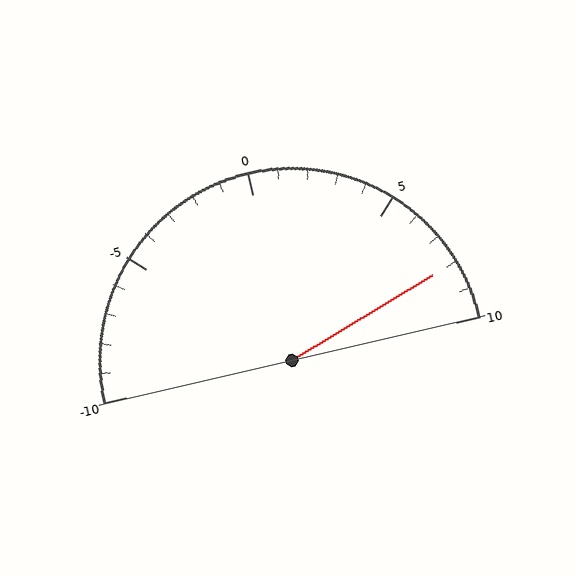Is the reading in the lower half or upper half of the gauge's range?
The reading is in the upper half of the range (-10 to 10).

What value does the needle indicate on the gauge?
The needle indicates approximately 8.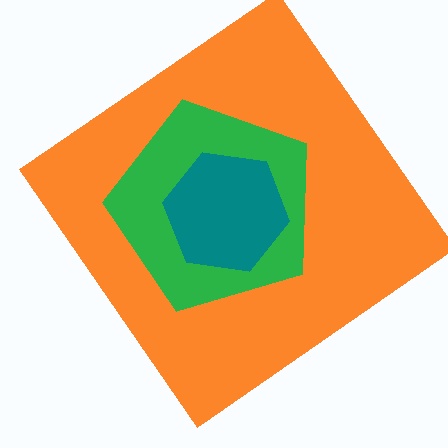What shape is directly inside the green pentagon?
The teal hexagon.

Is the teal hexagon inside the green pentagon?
Yes.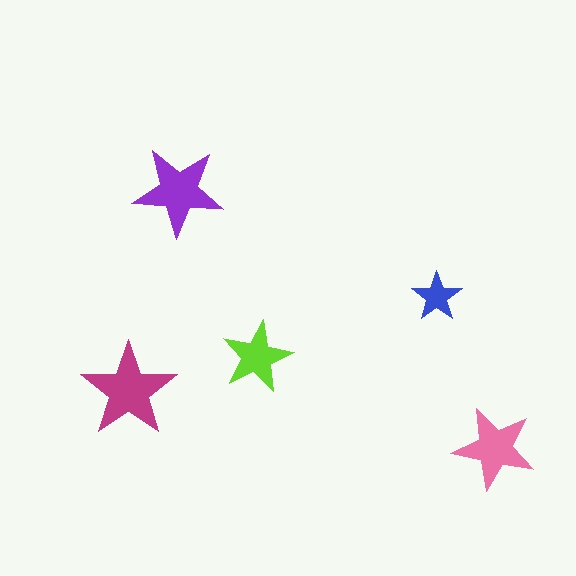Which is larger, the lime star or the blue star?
The lime one.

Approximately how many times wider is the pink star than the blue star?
About 1.5 times wider.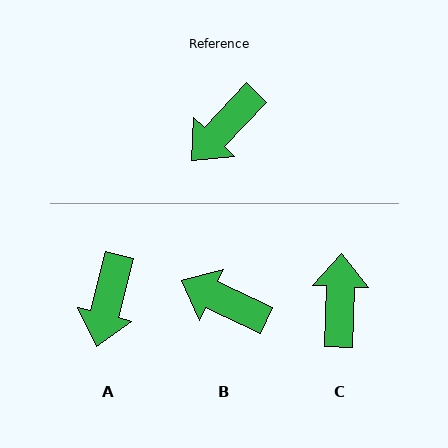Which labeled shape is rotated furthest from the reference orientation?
C, about 138 degrees away.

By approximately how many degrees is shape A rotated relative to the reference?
Approximately 30 degrees counter-clockwise.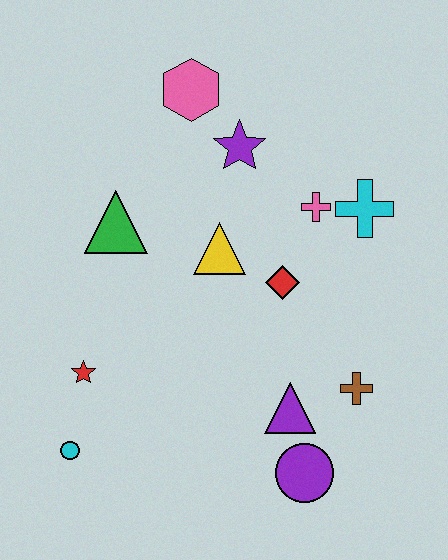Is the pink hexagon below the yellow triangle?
No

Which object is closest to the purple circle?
The purple triangle is closest to the purple circle.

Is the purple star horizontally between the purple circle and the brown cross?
No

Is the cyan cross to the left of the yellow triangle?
No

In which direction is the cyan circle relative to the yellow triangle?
The cyan circle is below the yellow triangle.